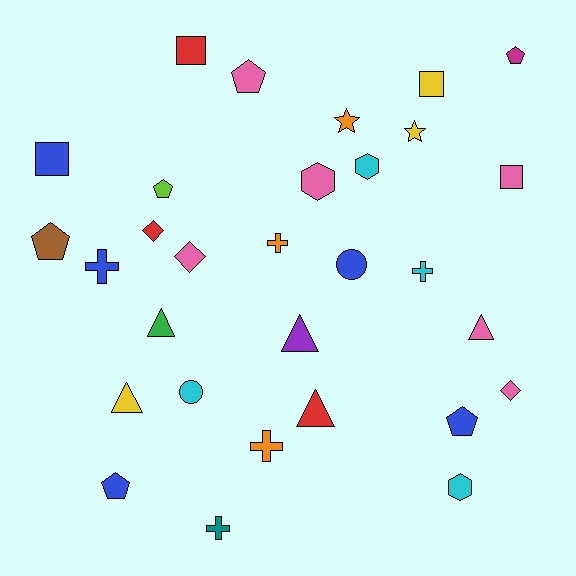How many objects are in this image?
There are 30 objects.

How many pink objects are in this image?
There are 6 pink objects.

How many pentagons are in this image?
There are 6 pentagons.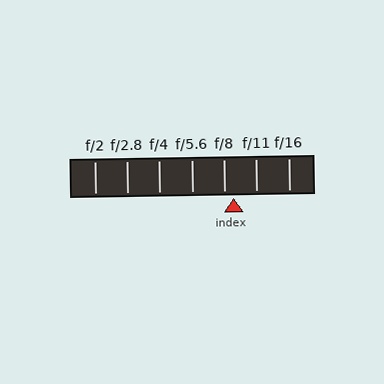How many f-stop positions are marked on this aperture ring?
There are 7 f-stop positions marked.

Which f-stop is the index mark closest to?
The index mark is closest to f/8.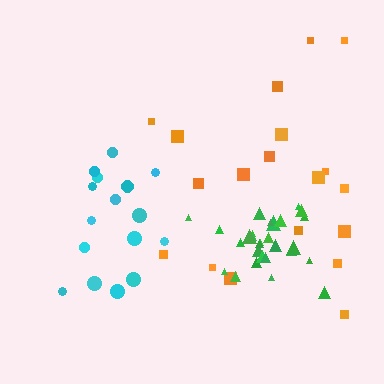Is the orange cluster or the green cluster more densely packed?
Green.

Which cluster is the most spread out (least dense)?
Orange.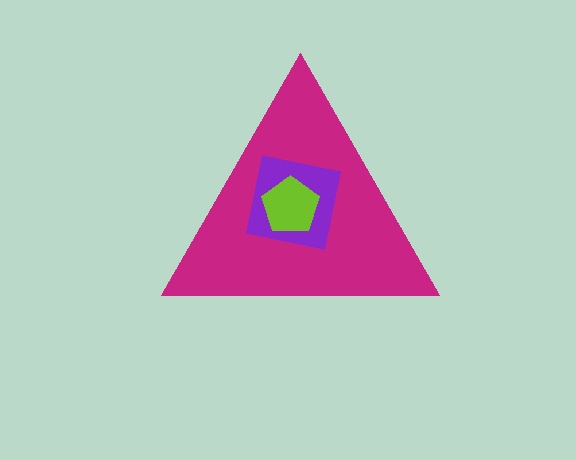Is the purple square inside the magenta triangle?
Yes.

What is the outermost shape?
The magenta triangle.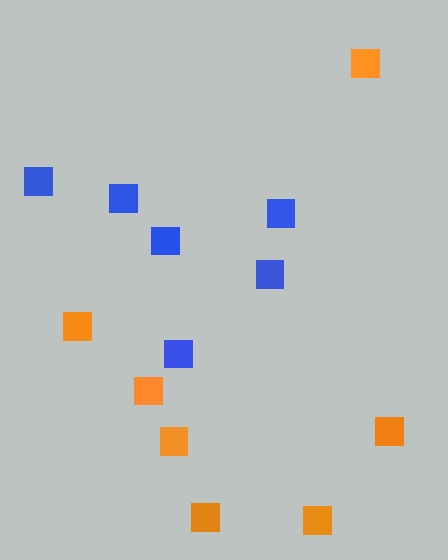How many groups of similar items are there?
There are 2 groups: one group of orange squares (7) and one group of blue squares (6).